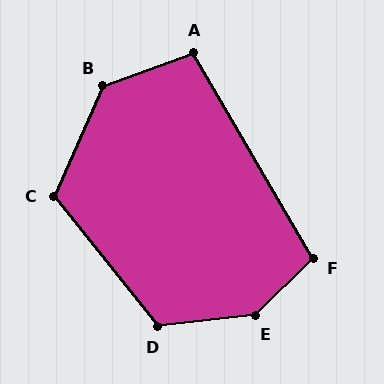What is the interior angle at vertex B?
Approximately 134 degrees (obtuse).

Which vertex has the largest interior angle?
E, at approximately 142 degrees.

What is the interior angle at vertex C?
Approximately 117 degrees (obtuse).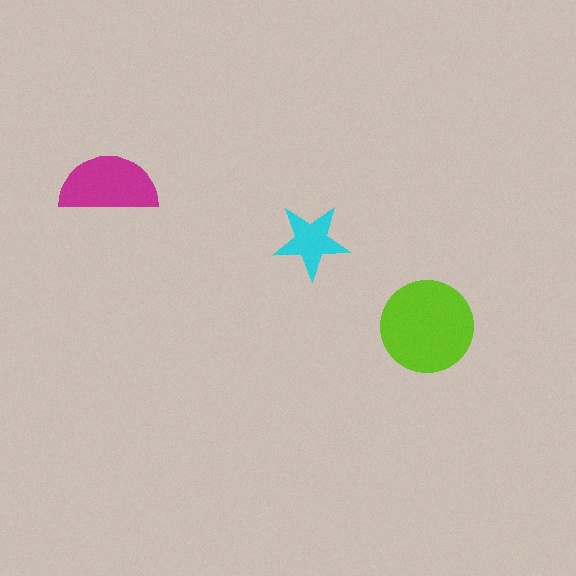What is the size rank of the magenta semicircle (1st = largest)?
2nd.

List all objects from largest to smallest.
The lime circle, the magenta semicircle, the cyan star.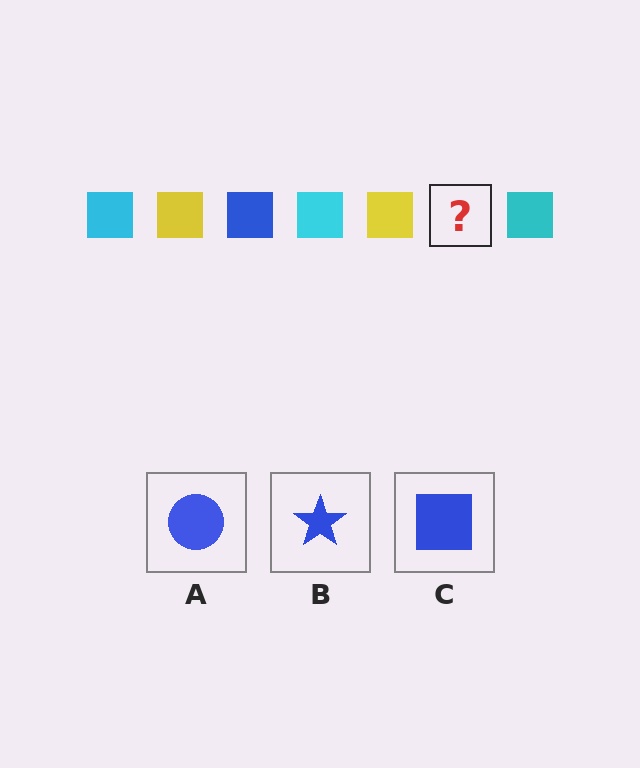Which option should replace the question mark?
Option C.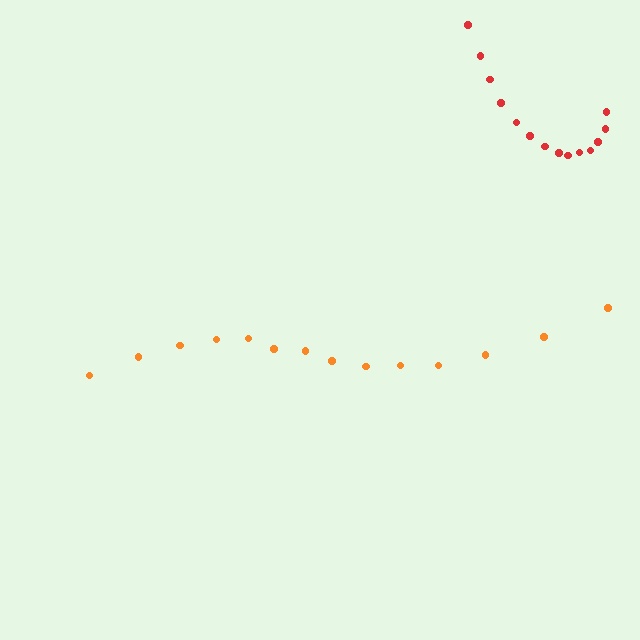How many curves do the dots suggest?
There are 2 distinct paths.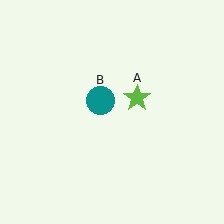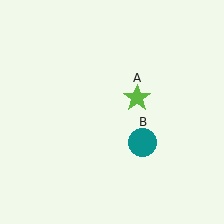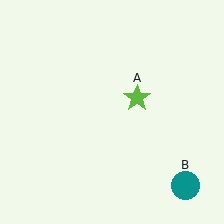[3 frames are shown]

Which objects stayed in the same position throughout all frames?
Lime star (object A) remained stationary.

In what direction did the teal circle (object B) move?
The teal circle (object B) moved down and to the right.